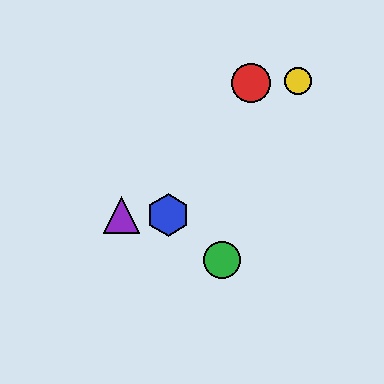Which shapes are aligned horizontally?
The blue hexagon, the purple triangle are aligned horizontally.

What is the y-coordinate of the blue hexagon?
The blue hexagon is at y≈215.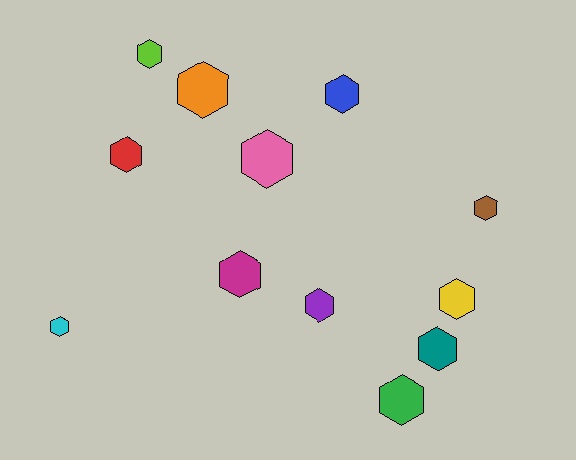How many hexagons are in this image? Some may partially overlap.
There are 12 hexagons.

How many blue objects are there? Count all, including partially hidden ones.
There is 1 blue object.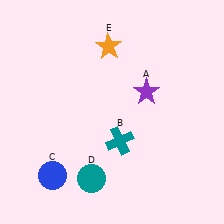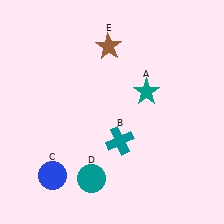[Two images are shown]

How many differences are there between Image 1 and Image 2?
There are 2 differences between the two images.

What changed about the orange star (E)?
In Image 1, E is orange. In Image 2, it changed to brown.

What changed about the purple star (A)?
In Image 1, A is purple. In Image 2, it changed to teal.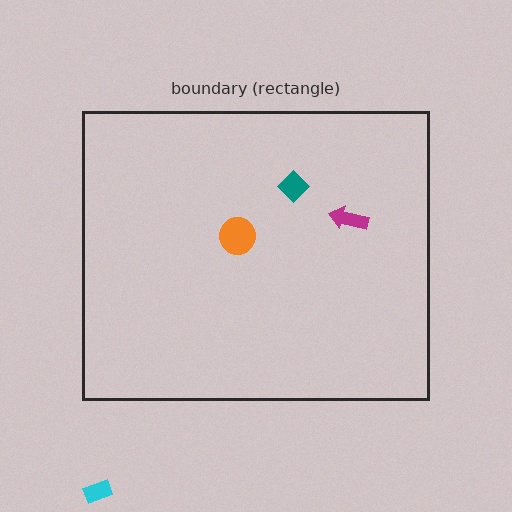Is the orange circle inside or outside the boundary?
Inside.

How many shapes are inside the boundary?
3 inside, 1 outside.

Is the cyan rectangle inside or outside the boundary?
Outside.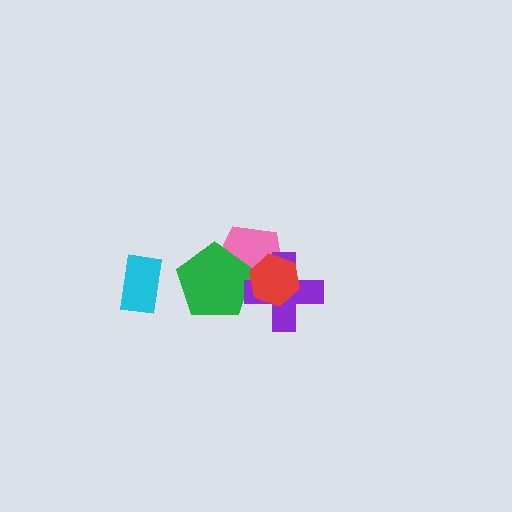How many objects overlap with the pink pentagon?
3 objects overlap with the pink pentagon.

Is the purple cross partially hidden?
Yes, it is partially covered by another shape.